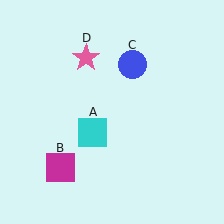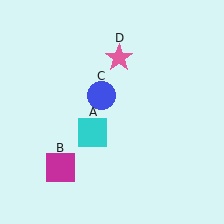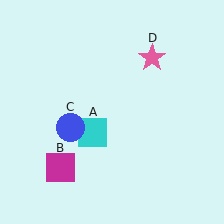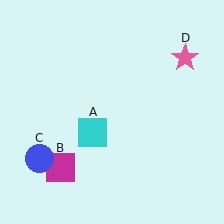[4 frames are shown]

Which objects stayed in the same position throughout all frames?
Cyan square (object A) and magenta square (object B) remained stationary.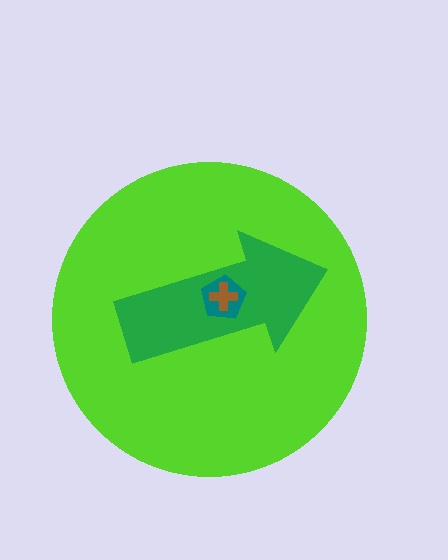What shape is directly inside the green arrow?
The teal pentagon.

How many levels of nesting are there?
4.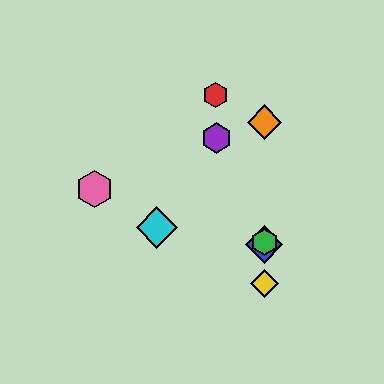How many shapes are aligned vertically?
4 shapes (the blue diamond, the green hexagon, the yellow diamond, the orange diamond) are aligned vertically.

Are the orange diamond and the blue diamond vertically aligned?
Yes, both are at x≈264.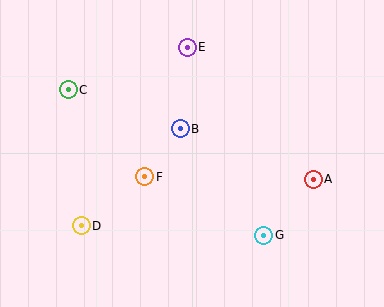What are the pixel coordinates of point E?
Point E is at (187, 47).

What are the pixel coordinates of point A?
Point A is at (313, 179).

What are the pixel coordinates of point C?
Point C is at (68, 90).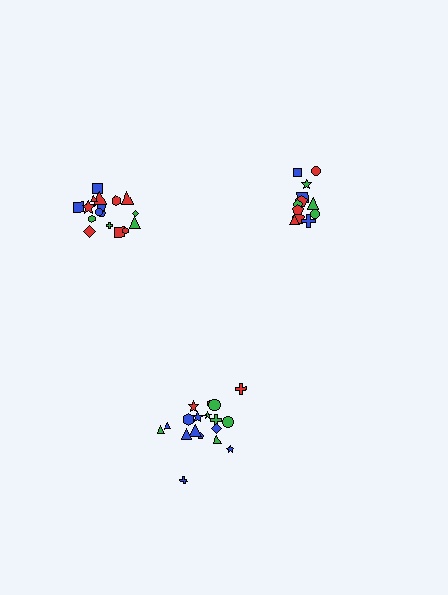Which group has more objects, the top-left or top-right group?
The top-left group.